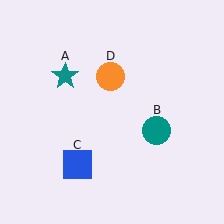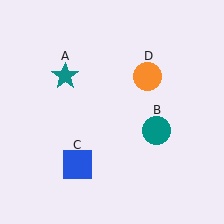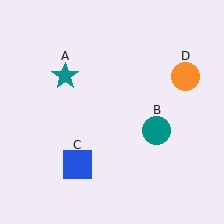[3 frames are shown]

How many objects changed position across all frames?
1 object changed position: orange circle (object D).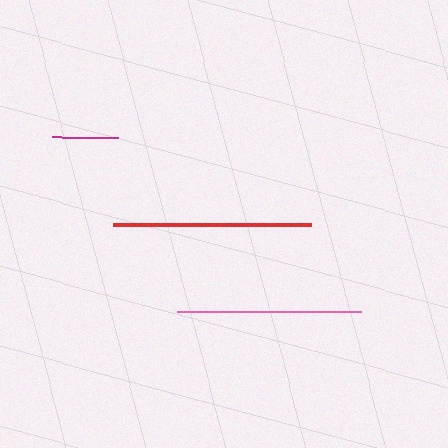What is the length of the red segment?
The red segment is approximately 197 pixels long.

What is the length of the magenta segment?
The magenta segment is approximately 66 pixels long.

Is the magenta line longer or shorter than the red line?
The red line is longer than the magenta line.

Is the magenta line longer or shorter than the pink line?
The pink line is longer than the magenta line.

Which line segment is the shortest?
The magenta line is the shortest at approximately 66 pixels.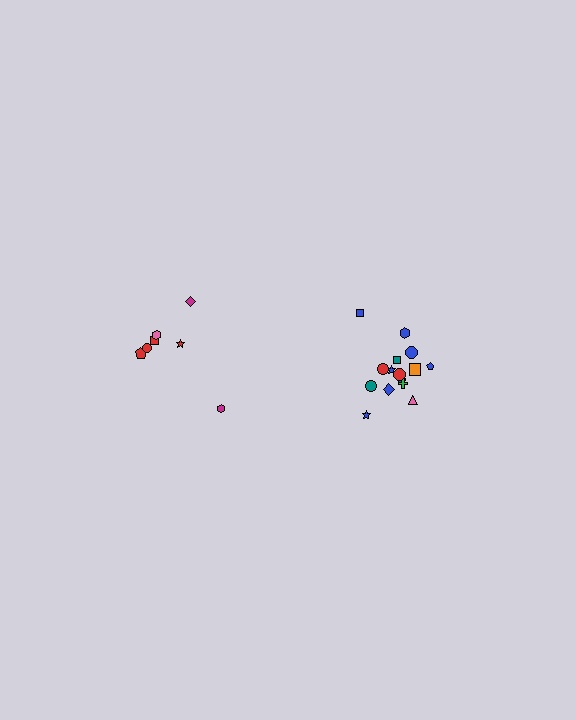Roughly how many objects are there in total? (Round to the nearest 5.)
Roughly 20 objects in total.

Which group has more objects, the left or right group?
The right group.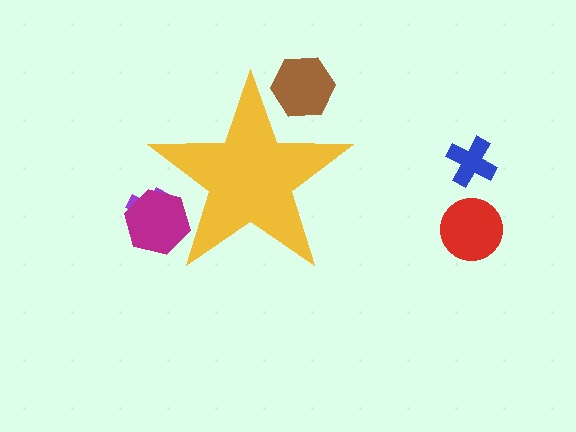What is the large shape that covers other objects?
A yellow star.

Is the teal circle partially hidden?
Yes, the teal circle is partially hidden behind the yellow star.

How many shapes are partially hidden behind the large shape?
4 shapes are partially hidden.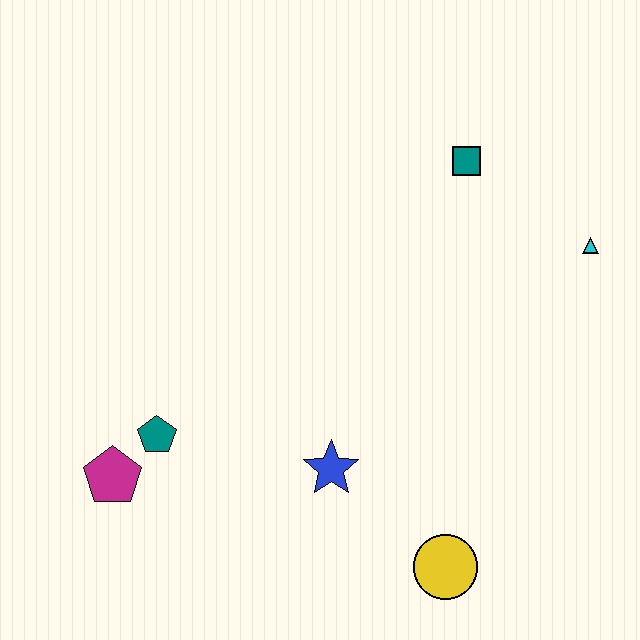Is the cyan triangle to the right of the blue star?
Yes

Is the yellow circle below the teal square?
Yes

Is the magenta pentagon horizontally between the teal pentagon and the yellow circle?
No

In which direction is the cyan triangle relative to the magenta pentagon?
The cyan triangle is to the right of the magenta pentagon.